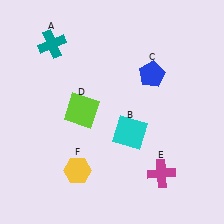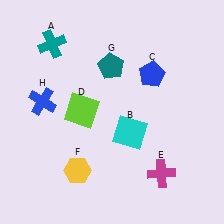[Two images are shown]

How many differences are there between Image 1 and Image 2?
There are 2 differences between the two images.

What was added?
A teal pentagon (G), a blue cross (H) were added in Image 2.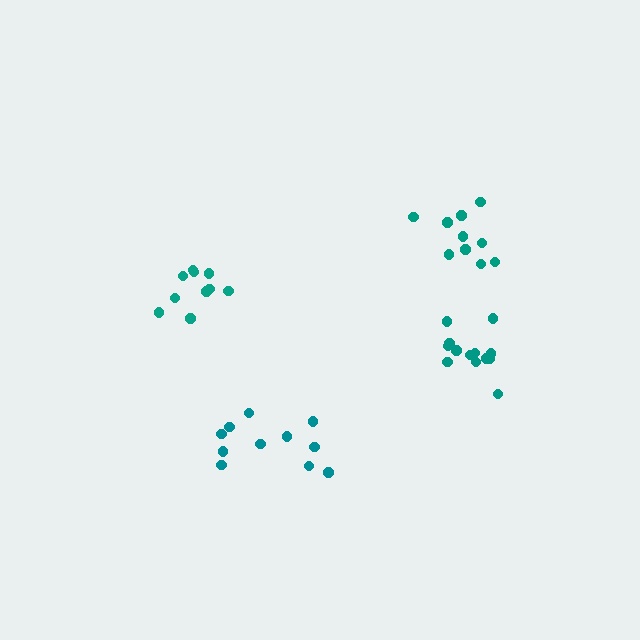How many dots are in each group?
Group 1: 13 dots, Group 2: 10 dots, Group 3: 10 dots, Group 4: 11 dots (44 total).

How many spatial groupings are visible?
There are 4 spatial groupings.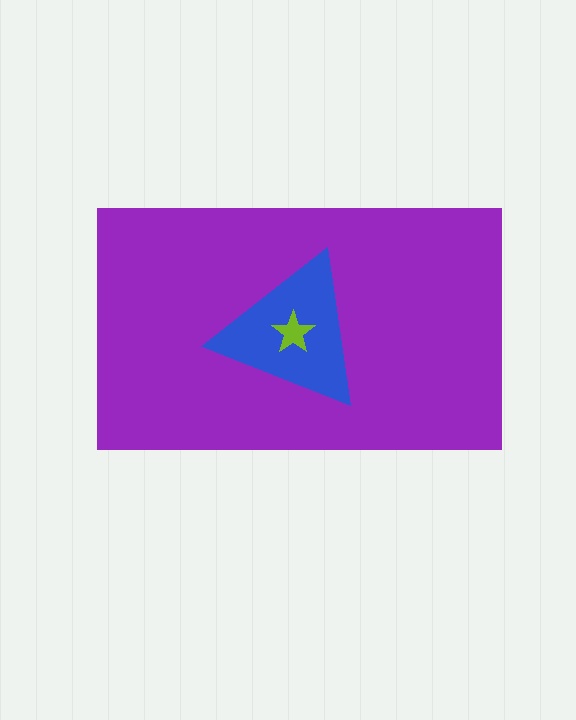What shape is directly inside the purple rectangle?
The blue triangle.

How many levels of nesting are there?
3.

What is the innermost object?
The lime star.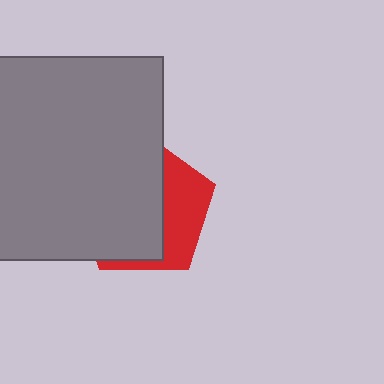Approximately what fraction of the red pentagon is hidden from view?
Roughly 65% of the red pentagon is hidden behind the gray square.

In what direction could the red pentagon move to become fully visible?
The red pentagon could move right. That would shift it out from behind the gray square entirely.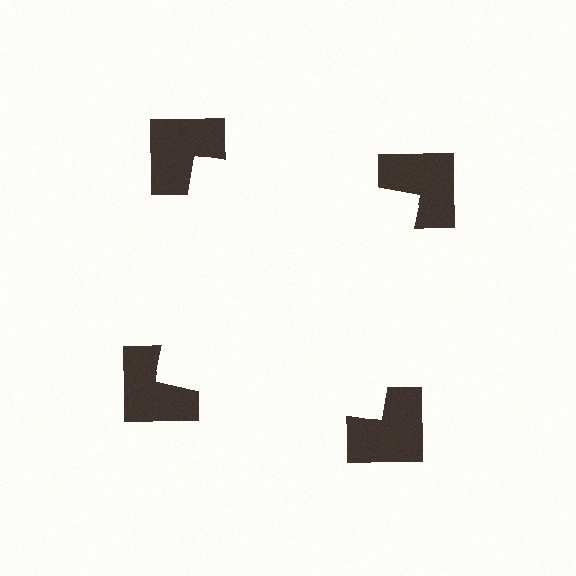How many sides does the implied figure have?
4 sides.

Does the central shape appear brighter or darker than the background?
It typically appears slightly brighter than the background, even though no actual brightness change is drawn.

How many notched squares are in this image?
There are 4 — one at each vertex of the illusory square.